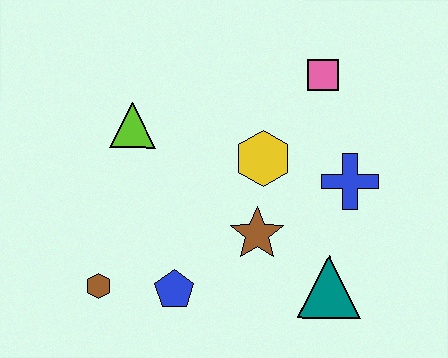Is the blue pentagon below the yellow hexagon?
Yes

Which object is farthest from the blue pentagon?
The pink square is farthest from the blue pentagon.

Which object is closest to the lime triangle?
The yellow hexagon is closest to the lime triangle.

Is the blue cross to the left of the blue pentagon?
No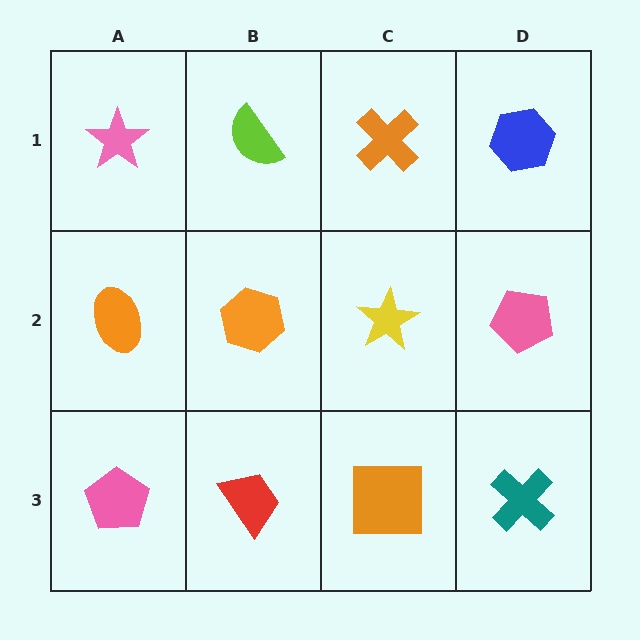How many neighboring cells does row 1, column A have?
2.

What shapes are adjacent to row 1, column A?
An orange ellipse (row 2, column A), a lime semicircle (row 1, column B).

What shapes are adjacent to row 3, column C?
A yellow star (row 2, column C), a red trapezoid (row 3, column B), a teal cross (row 3, column D).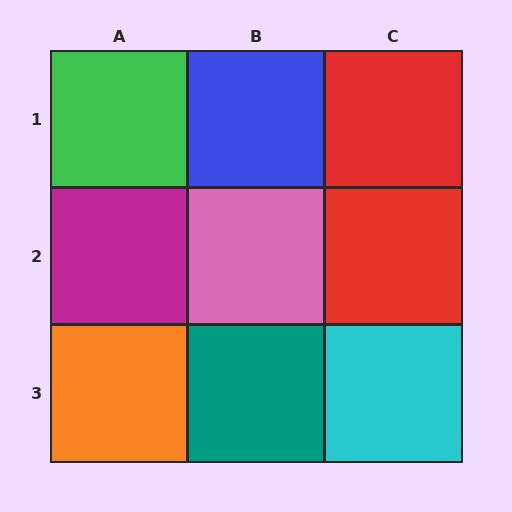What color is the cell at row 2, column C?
Red.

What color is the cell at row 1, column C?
Red.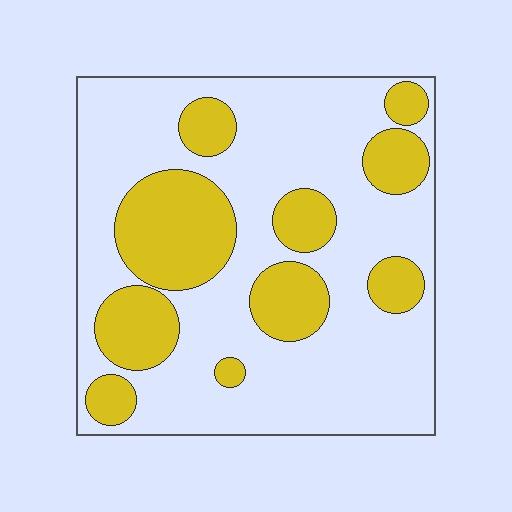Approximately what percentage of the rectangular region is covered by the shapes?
Approximately 30%.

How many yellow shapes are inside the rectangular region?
10.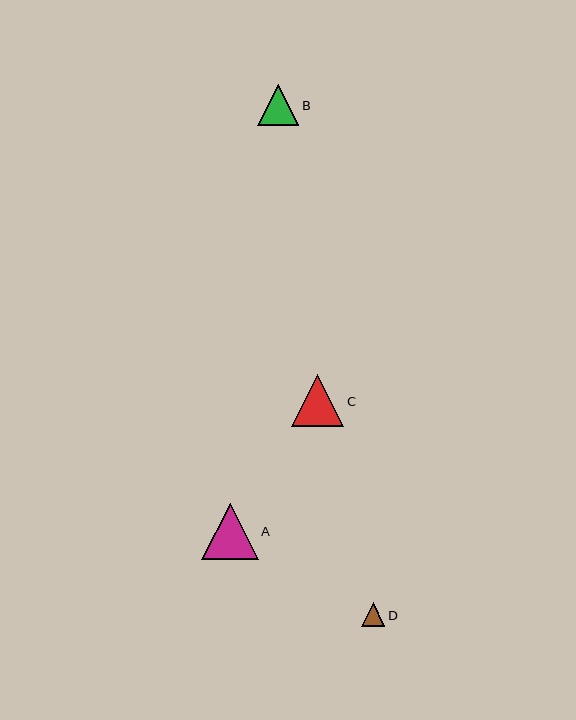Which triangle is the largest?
Triangle A is the largest with a size of approximately 57 pixels.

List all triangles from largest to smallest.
From largest to smallest: A, C, B, D.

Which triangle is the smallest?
Triangle D is the smallest with a size of approximately 23 pixels.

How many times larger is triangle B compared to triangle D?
Triangle B is approximately 1.7 times the size of triangle D.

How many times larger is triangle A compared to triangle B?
Triangle A is approximately 1.4 times the size of triangle B.